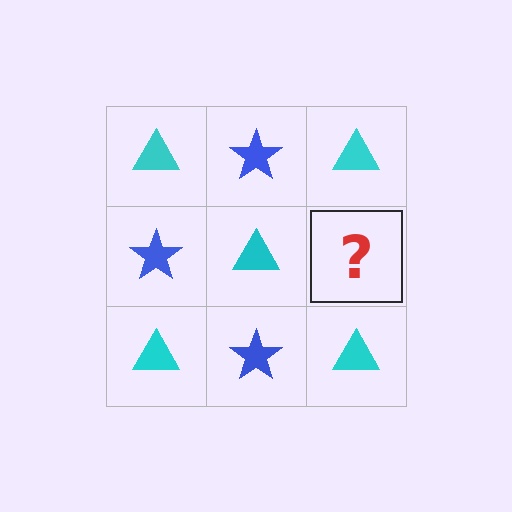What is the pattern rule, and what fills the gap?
The rule is that it alternates cyan triangle and blue star in a checkerboard pattern. The gap should be filled with a blue star.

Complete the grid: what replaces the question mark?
The question mark should be replaced with a blue star.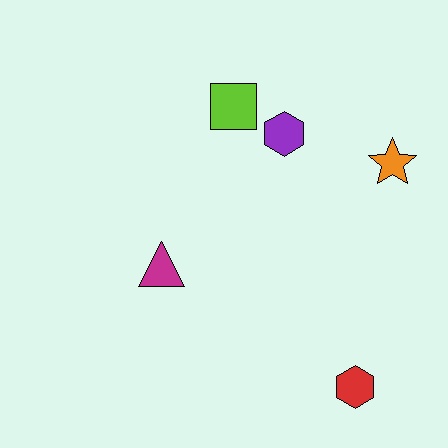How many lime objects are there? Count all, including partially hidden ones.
There is 1 lime object.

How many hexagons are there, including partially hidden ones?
There are 2 hexagons.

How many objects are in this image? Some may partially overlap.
There are 5 objects.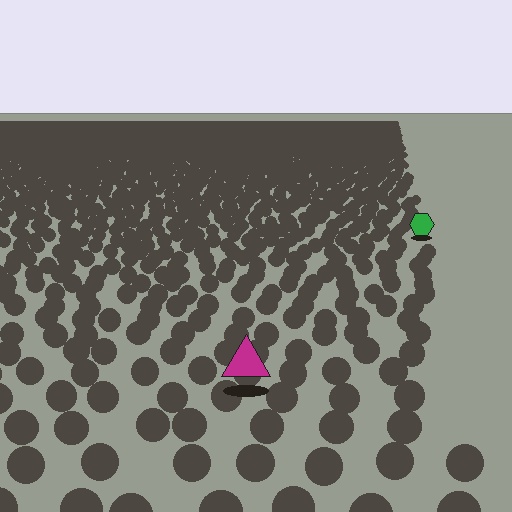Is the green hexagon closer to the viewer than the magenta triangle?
No. The magenta triangle is closer — you can tell from the texture gradient: the ground texture is coarser near it.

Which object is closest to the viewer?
The magenta triangle is closest. The texture marks near it are larger and more spread out.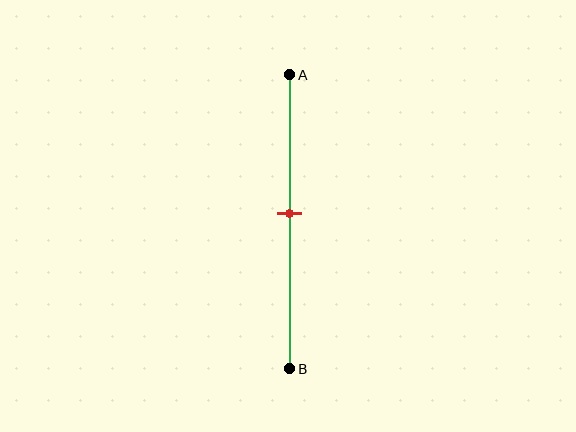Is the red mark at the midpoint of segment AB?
Yes, the mark is approximately at the midpoint.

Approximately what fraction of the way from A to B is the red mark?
The red mark is approximately 45% of the way from A to B.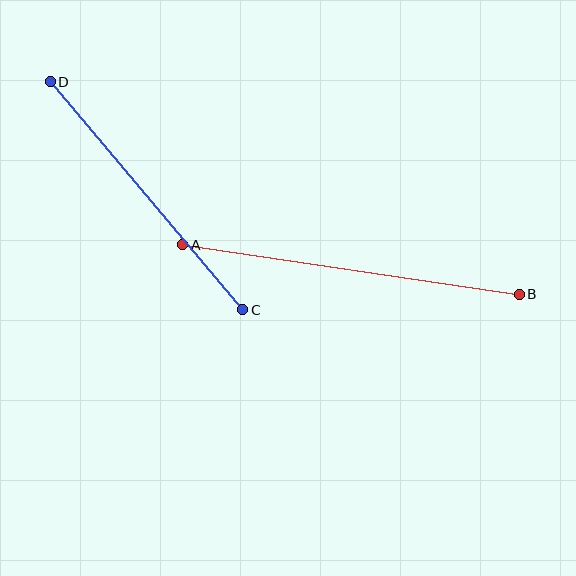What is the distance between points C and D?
The distance is approximately 298 pixels.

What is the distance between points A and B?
The distance is approximately 340 pixels.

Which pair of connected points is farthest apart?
Points A and B are farthest apart.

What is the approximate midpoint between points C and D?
The midpoint is at approximately (146, 196) pixels.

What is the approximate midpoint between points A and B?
The midpoint is at approximately (351, 270) pixels.